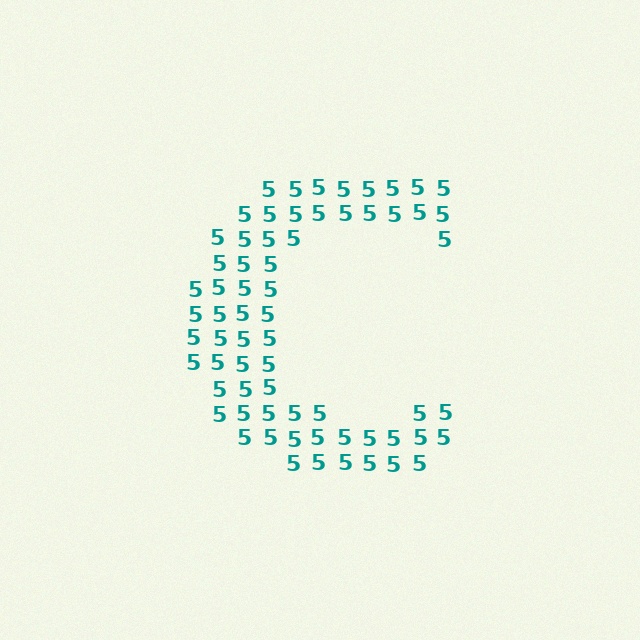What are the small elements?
The small elements are digit 5's.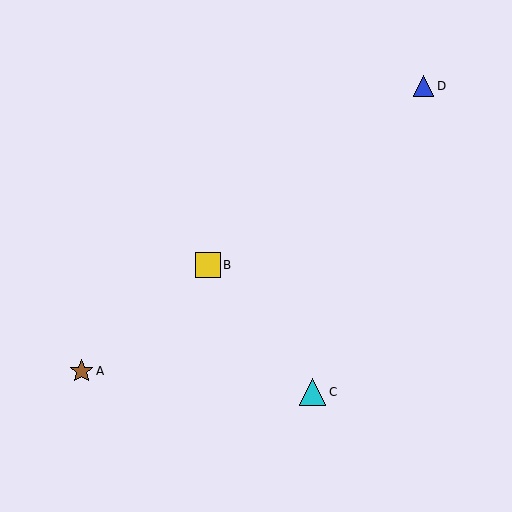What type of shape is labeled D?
Shape D is a blue triangle.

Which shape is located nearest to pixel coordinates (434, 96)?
The blue triangle (labeled D) at (423, 86) is nearest to that location.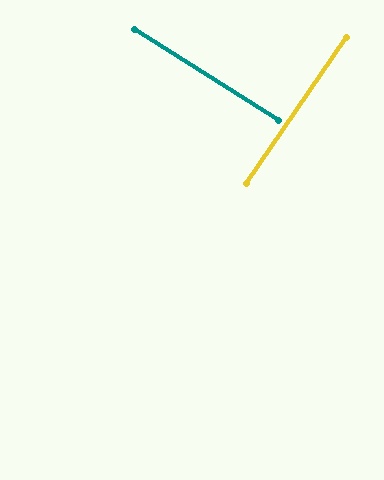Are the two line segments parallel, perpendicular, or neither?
Perpendicular — they meet at approximately 88°.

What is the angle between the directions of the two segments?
Approximately 88 degrees.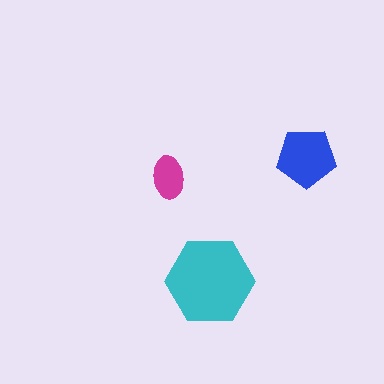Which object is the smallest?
The magenta ellipse.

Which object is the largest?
The cyan hexagon.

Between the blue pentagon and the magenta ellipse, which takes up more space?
The blue pentagon.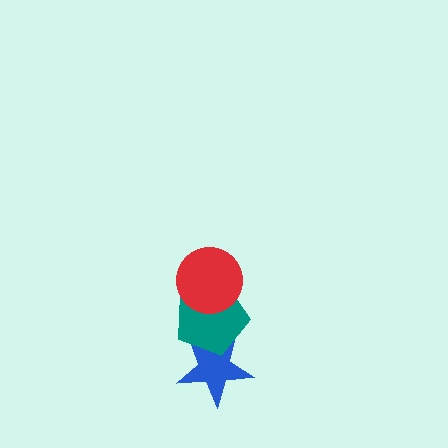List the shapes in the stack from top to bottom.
From top to bottom: the red circle, the teal pentagon, the blue star.